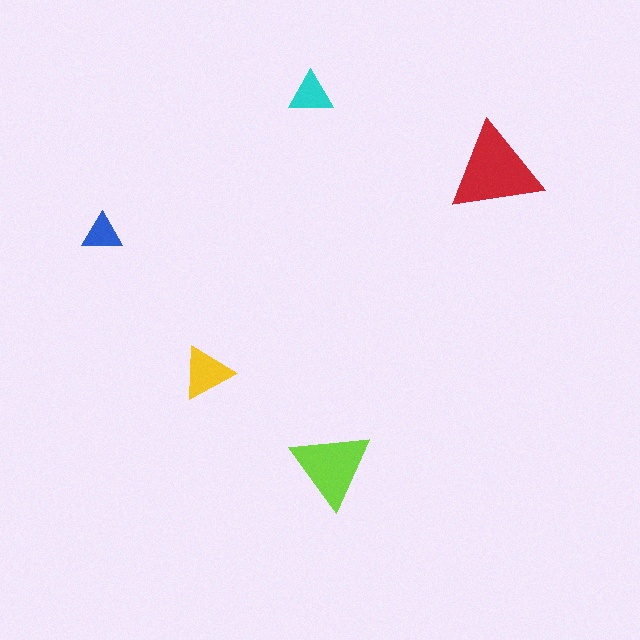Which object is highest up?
The cyan triangle is topmost.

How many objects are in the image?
There are 5 objects in the image.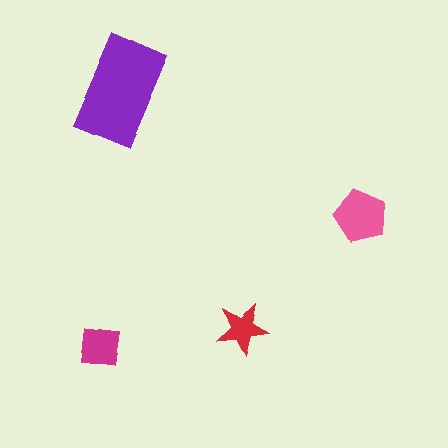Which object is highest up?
The purple rectangle is topmost.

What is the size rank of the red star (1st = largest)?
4th.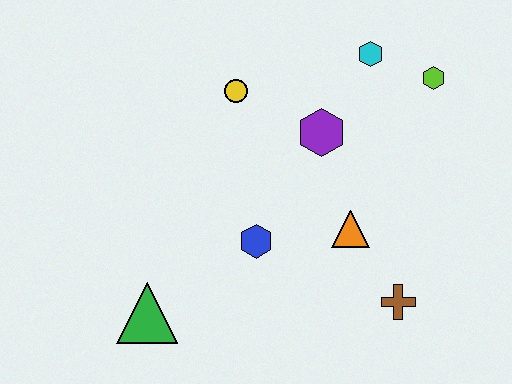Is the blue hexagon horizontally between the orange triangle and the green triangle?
Yes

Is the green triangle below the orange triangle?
Yes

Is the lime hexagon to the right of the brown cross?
Yes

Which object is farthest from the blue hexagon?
The lime hexagon is farthest from the blue hexagon.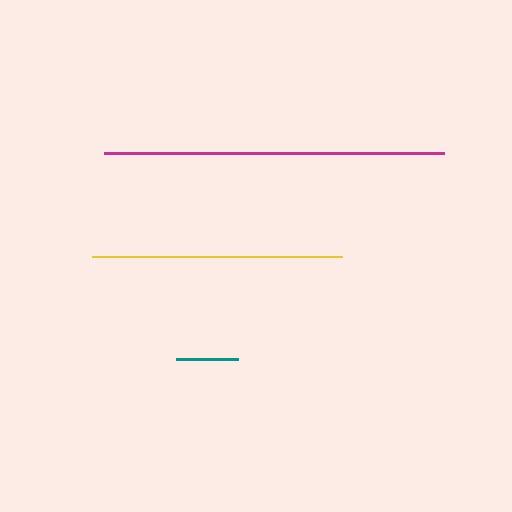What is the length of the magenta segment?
The magenta segment is approximately 340 pixels long.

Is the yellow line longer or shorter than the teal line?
The yellow line is longer than the teal line.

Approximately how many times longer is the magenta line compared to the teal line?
The magenta line is approximately 5.5 times the length of the teal line.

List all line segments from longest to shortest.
From longest to shortest: magenta, yellow, teal.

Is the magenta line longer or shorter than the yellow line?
The magenta line is longer than the yellow line.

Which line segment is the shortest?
The teal line is the shortest at approximately 62 pixels.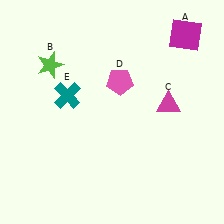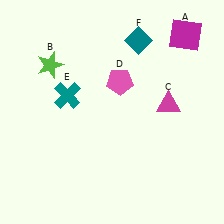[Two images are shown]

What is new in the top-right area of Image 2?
A teal diamond (F) was added in the top-right area of Image 2.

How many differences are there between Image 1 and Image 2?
There is 1 difference between the two images.